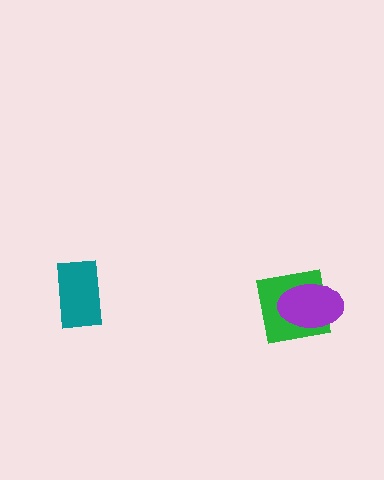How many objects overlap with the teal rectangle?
0 objects overlap with the teal rectangle.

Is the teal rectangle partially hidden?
No, no other shape covers it.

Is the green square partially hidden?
Yes, it is partially covered by another shape.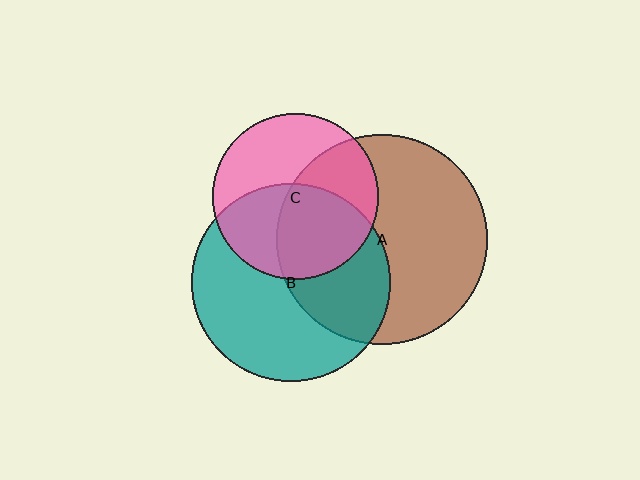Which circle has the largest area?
Circle A (brown).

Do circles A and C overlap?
Yes.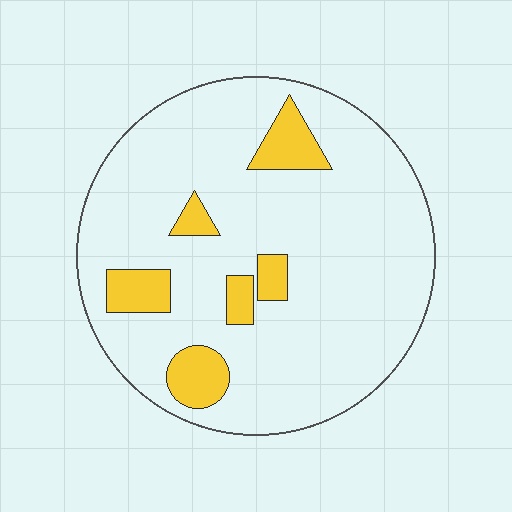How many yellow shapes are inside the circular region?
6.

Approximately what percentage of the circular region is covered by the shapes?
Approximately 15%.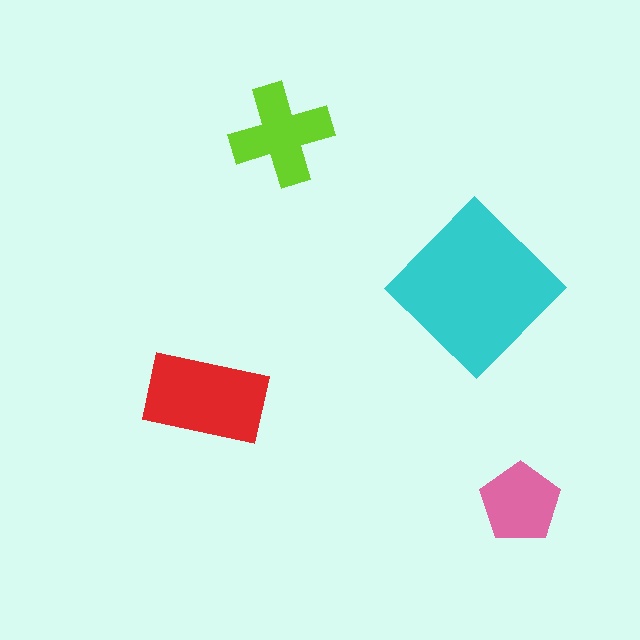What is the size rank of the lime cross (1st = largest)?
3rd.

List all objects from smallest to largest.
The pink pentagon, the lime cross, the red rectangle, the cyan diamond.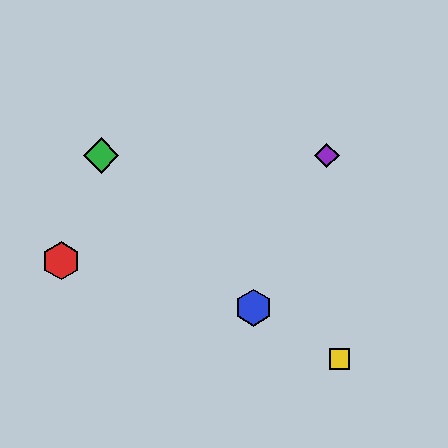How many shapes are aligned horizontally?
2 shapes (the green diamond, the purple diamond) are aligned horizontally.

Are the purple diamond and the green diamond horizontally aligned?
Yes, both are at y≈156.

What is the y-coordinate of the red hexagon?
The red hexagon is at y≈261.